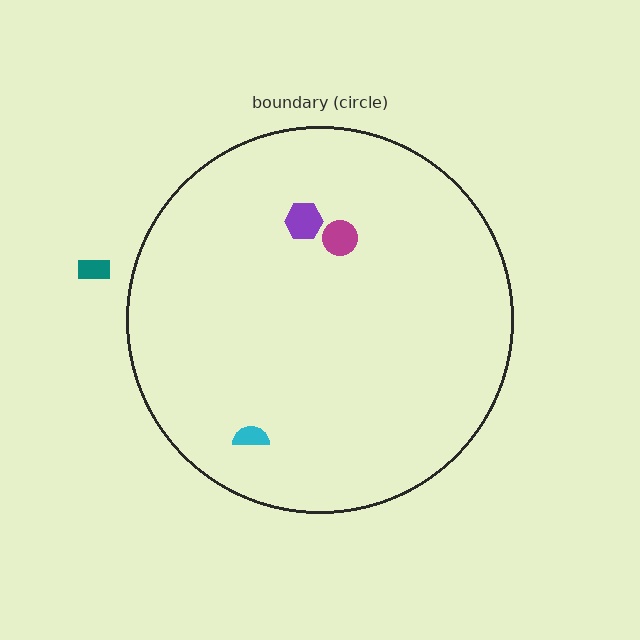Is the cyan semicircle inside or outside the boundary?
Inside.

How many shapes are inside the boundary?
3 inside, 1 outside.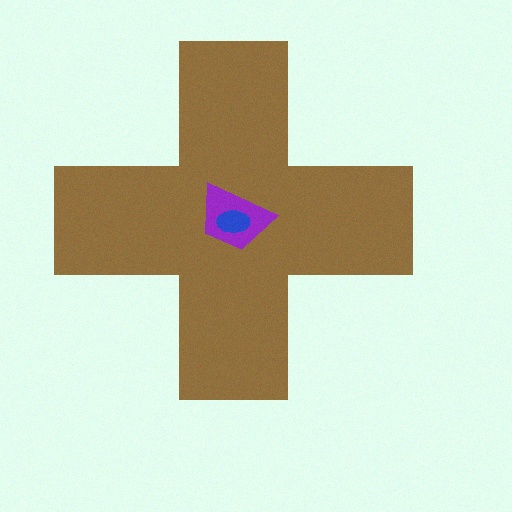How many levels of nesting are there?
3.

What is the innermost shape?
The blue ellipse.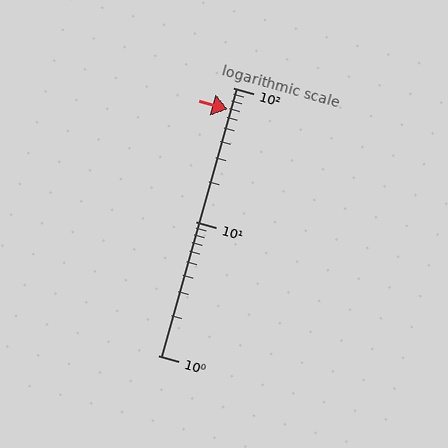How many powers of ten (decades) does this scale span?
The scale spans 2 decades, from 1 to 100.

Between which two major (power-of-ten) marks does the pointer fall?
The pointer is between 10 and 100.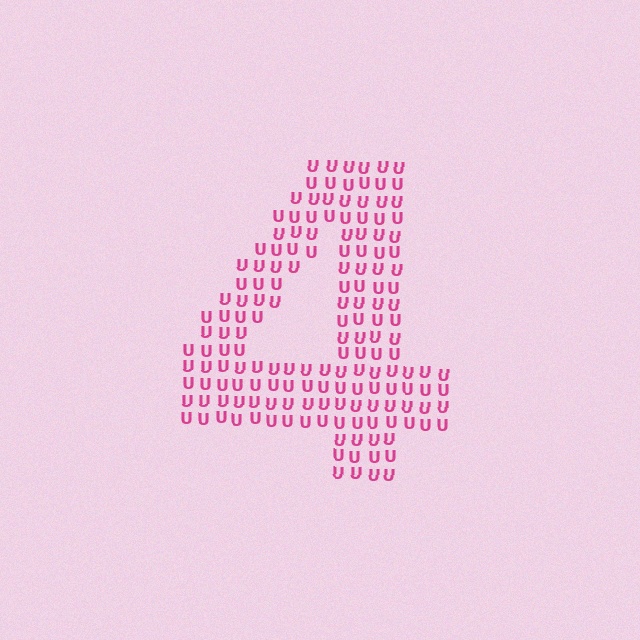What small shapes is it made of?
It is made of small letter U's.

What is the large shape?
The large shape is the digit 4.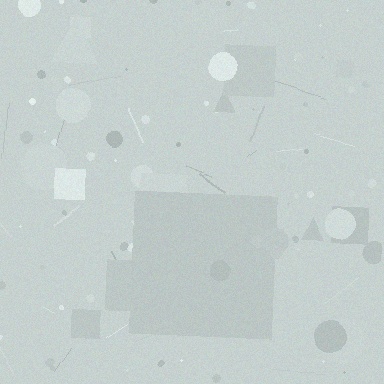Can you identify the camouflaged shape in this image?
The camouflaged shape is a square.